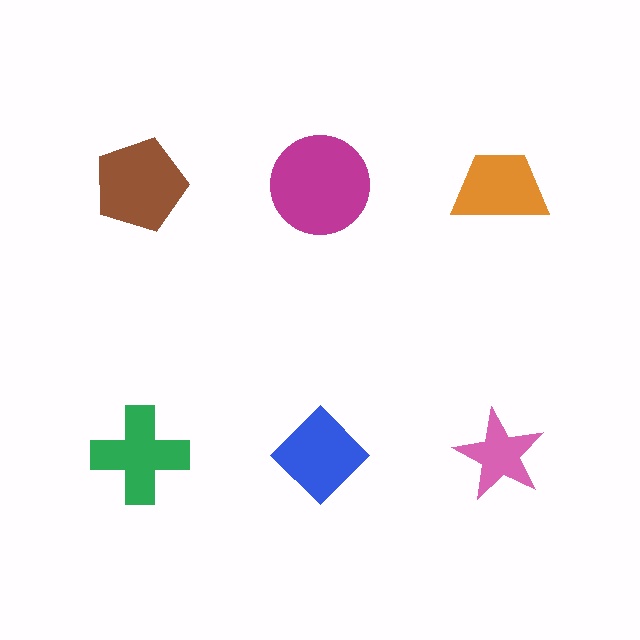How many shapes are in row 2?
3 shapes.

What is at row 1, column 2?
A magenta circle.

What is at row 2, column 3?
A pink star.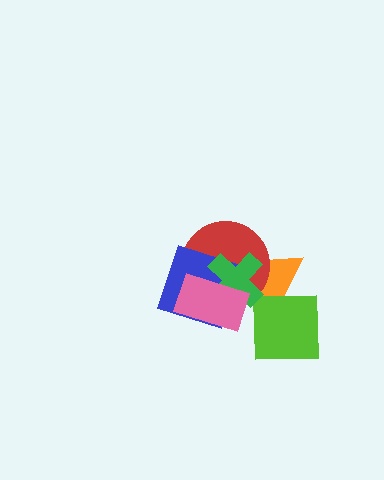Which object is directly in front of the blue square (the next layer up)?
The green cross is directly in front of the blue square.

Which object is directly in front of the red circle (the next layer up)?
The blue square is directly in front of the red circle.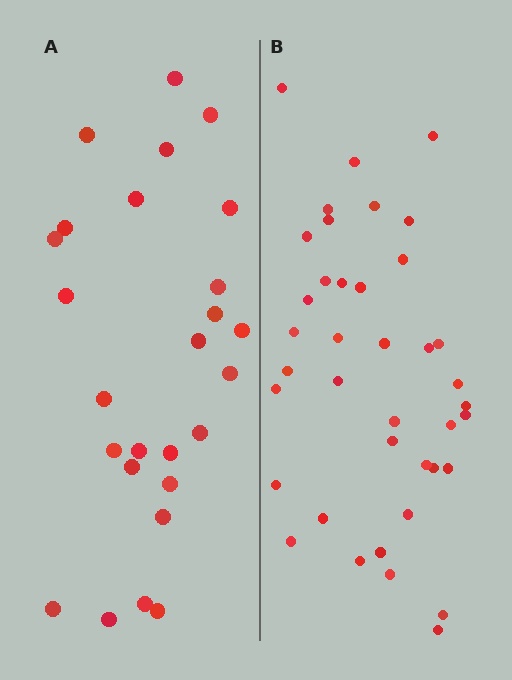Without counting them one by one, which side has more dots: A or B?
Region B (the right region) has more dots.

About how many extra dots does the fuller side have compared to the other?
Region B has approximately 15 more dots than region A.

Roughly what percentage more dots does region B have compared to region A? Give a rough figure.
About 50% more.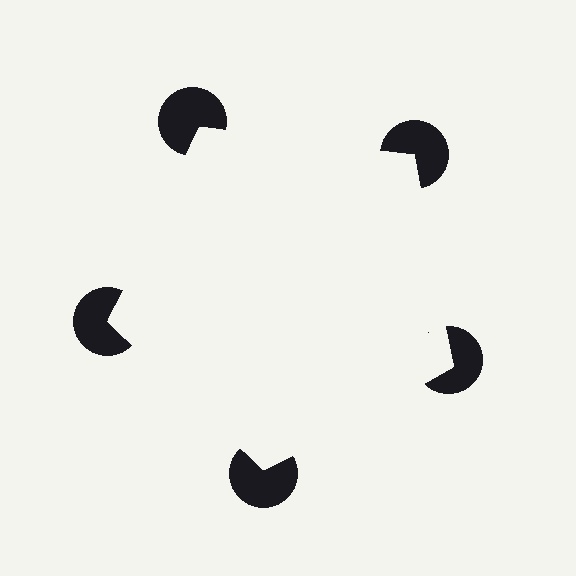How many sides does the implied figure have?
5 sides.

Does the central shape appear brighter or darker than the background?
It typically appears slightly brighter than the background, even though no actual brightness change is drawn.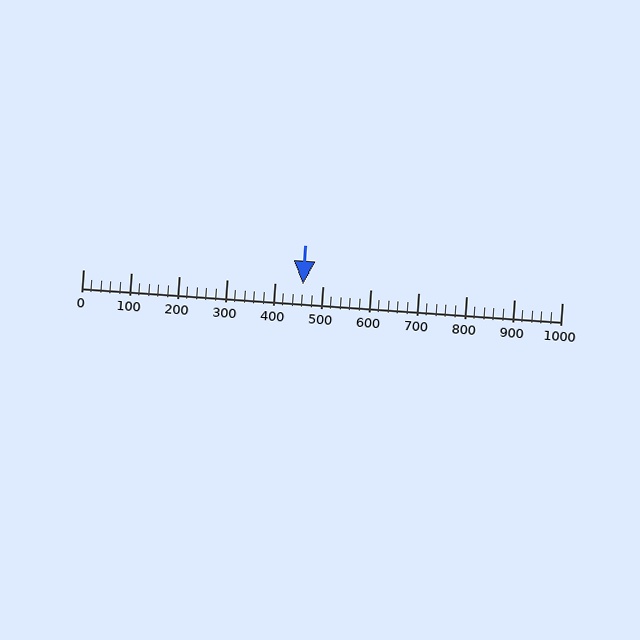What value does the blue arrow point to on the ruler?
The blue arrow points to approximately 460.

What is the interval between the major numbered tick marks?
The major tick marks are spaced 100 units apart.